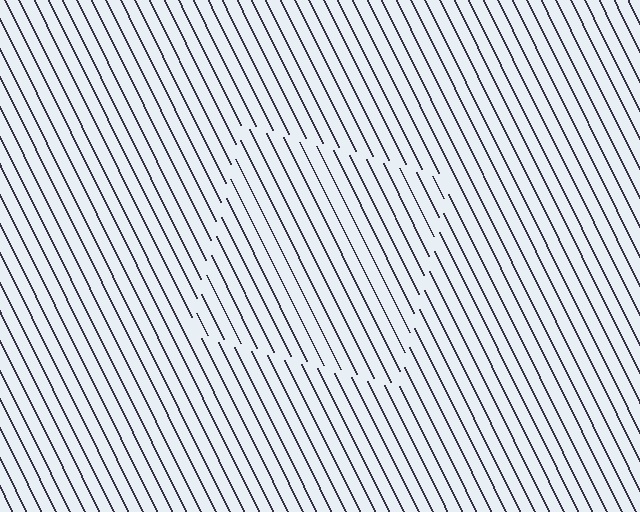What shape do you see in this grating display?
An illusory square. The interior of the shape contains the same grating, shifted by half a period — the contour is defined by the phase discontinuity where line-ends from the inner and outer gratings abut.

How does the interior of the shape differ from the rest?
The interior of the shape contains the same grating, shifted by half a period — the contour is defined by the phase discontinuity where line-ends from the inner and outer gratings abut.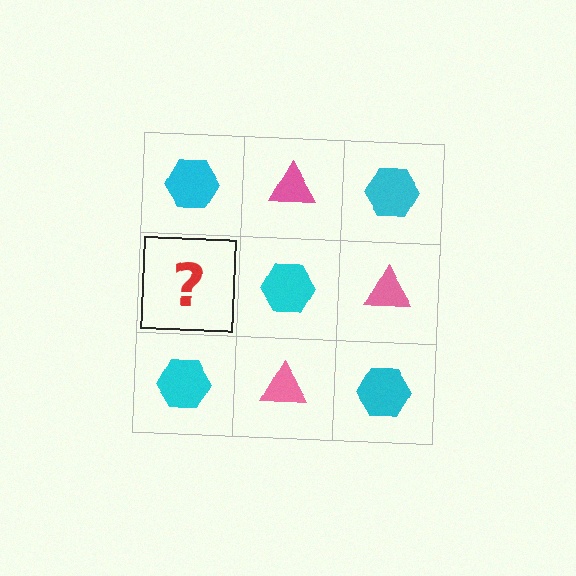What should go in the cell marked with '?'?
The missing cell should contain a pink triangle.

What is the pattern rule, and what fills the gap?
The rule is that it alternates cyan hexagon and pink triangle in a checkerboard pattern. The gap should be filled with a pink triangle.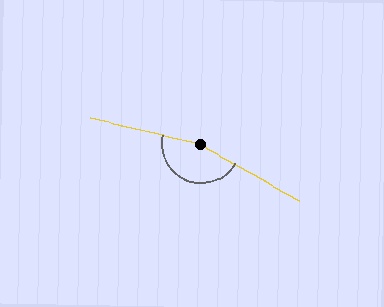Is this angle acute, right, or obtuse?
It is obtuse.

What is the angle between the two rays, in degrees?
Approximately 164 degrees.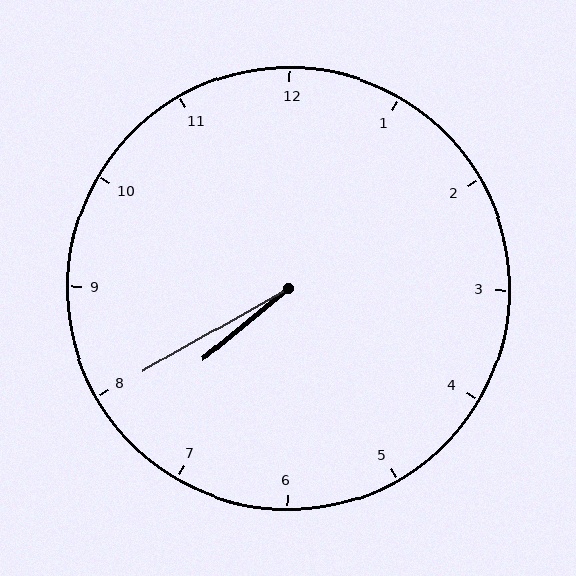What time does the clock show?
7:40.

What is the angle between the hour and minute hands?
Approximately 10 degrees.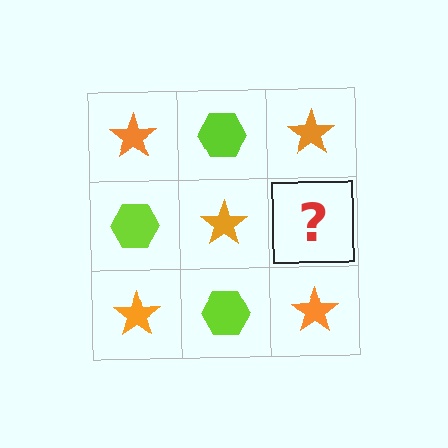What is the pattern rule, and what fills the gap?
The rule is that it alternates orange star and lime hexagon in a checkerboard pattern. The gap should be filled with a lime hexagon.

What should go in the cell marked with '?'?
The missing cell should contain a lime hexagon.